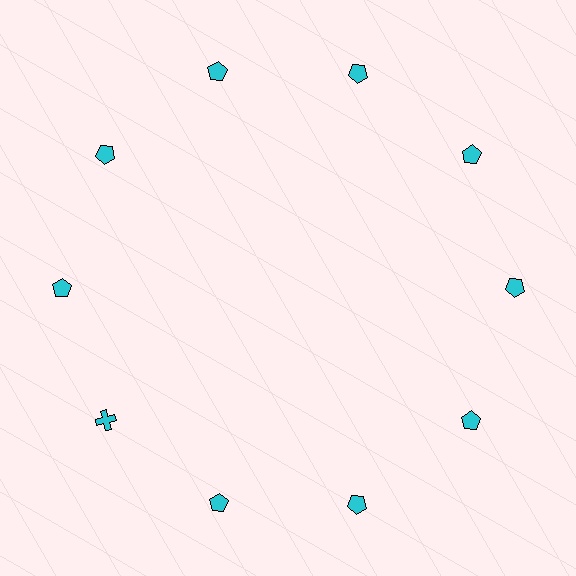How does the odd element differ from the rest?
It has a different shape: cross instead of pentagon.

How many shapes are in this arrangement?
There are 10 shapes arranged in a ring pattern.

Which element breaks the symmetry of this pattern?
The cyan cross at roughly the 8 o'clock position breaks the symmetry. All other shapes are cyan pentagons.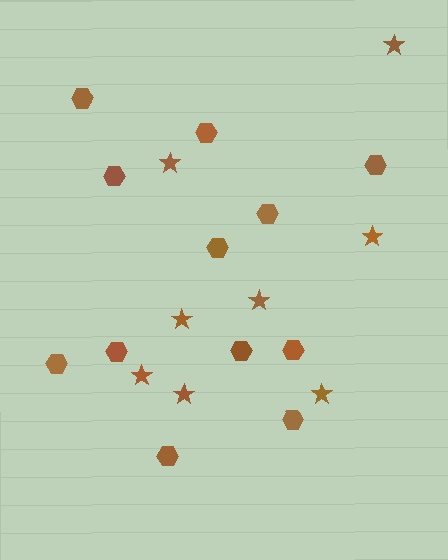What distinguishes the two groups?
There are 2 groups: one group of stars (8) and one group of hexagons (12).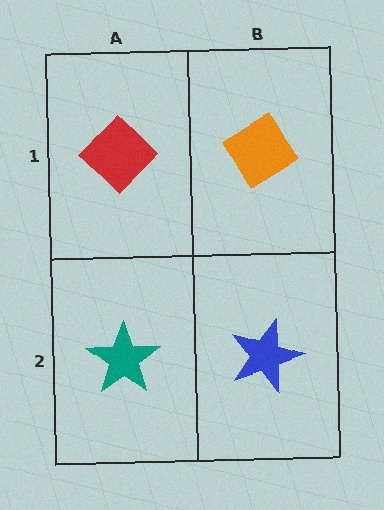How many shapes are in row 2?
2 shapes.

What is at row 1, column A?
A red diamond.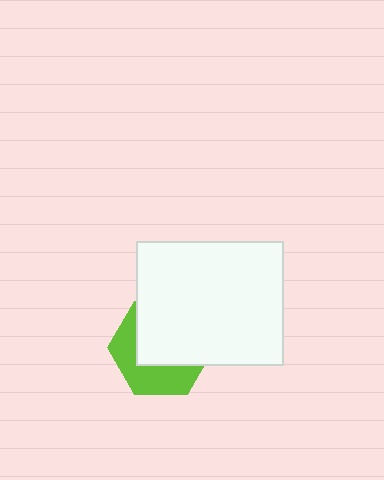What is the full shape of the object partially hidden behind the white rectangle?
The partially hidden object is a lime hexagon.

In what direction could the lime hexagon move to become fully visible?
The lime hexagon could move toward the lower-left. That would shift it out from behind the white rectangle entirely.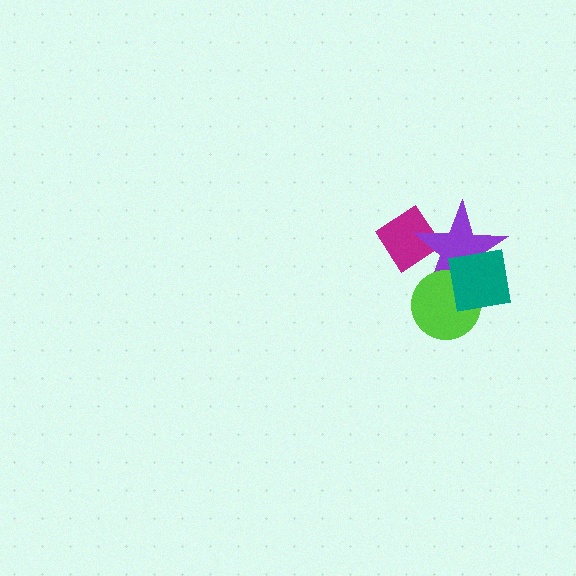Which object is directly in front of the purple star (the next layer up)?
The lime circle is directly in front of the purple star.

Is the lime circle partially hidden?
Yes, it is partially covered by another shape.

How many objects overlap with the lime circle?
2 objects overlap with the lime circle.